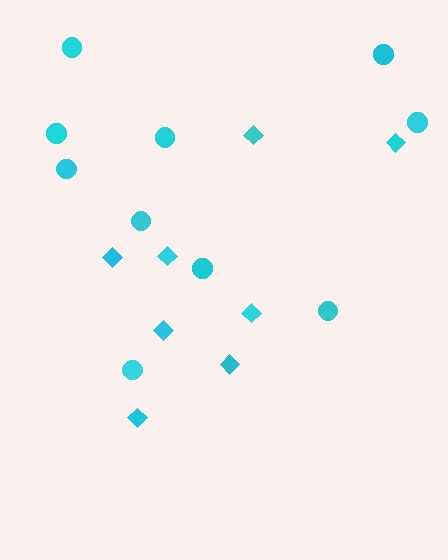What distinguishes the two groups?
There are 2 groups: one group of circles (10) and one group of diamonds (8).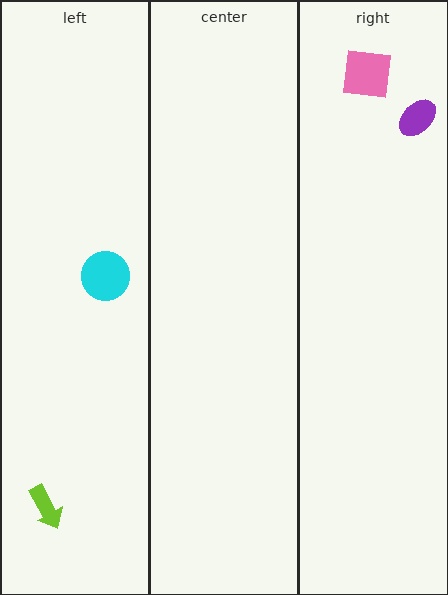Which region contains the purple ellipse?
The right region.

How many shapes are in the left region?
2.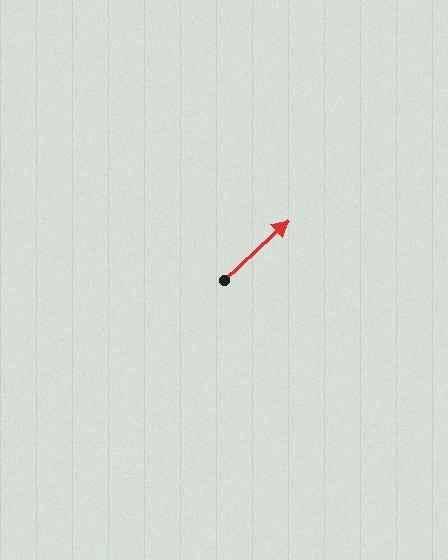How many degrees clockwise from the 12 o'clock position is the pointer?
Approximately 47 degrees.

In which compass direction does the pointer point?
Northeast.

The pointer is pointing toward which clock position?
Roughly 2 o'clock.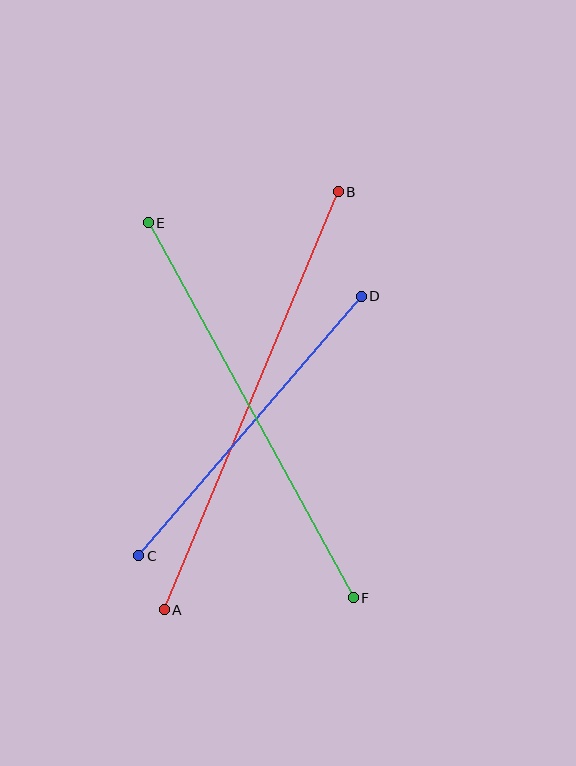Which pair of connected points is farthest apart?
Points A and B are farthest apart.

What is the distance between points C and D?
The distance is approximately 342 pixels.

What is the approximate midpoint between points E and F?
The midpoint is at approximately (251, 410) pixels.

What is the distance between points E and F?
The distance is approximately 428 pixels.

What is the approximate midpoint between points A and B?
The midpoint is at approximately (251, 401) pixels.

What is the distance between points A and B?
The distance is approximately 453 pixels.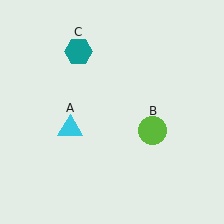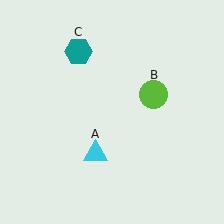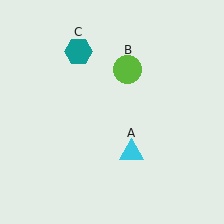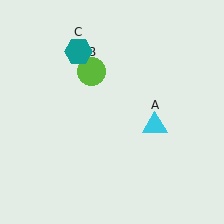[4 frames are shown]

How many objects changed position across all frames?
2 objects changed position: cyan triangle (object A), lime circle (object B).